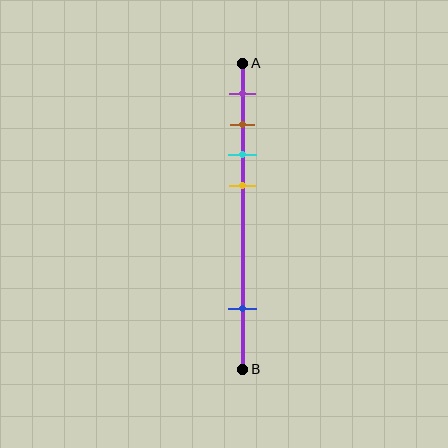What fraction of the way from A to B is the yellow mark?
The yellow mark is approximately 40% (0.4) of the way from A to B.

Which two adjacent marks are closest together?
The brown and cyan marks are the closest adjacent pair.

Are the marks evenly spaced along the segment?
No, the marks are not evenly spaced.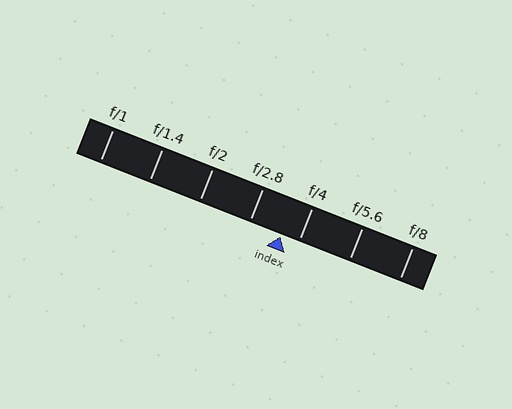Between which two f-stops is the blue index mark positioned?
The index mark is between f/2.8 and f/4.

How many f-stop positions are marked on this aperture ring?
There are 7 f-stop positions marked.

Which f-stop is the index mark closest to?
The index mark is closest to f/4.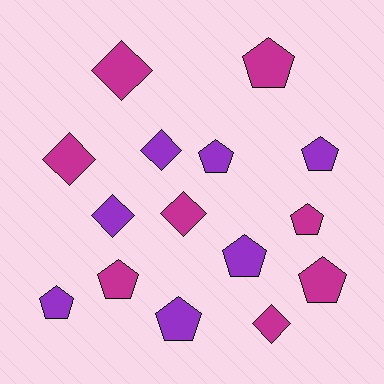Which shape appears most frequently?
Pentagon, with 9 objects.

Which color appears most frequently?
Magenta, with 8 objects.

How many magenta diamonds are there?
There are 4 magenta diamonds.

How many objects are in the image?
There are 15 objects.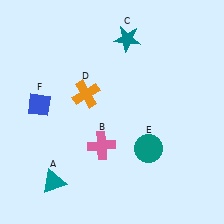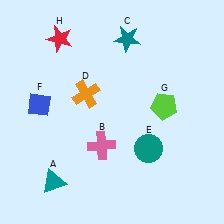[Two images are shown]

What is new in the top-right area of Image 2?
A lime pentagon (G) was added in the top-right area of Image 2.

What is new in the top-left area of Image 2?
A red star (H) was added in the top-left area of Image 2.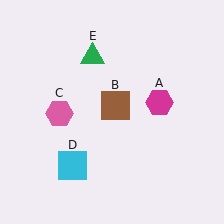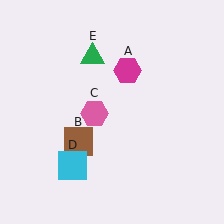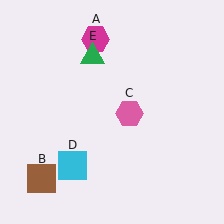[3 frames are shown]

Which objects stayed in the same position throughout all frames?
Cyan square (object D) and green triangle (object E) remained stationary.